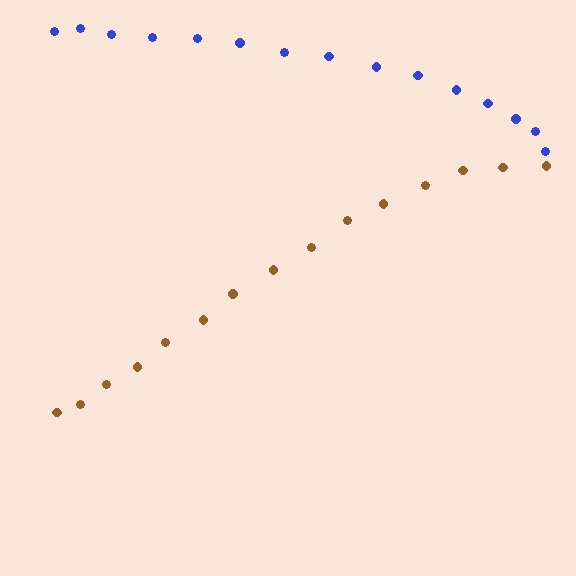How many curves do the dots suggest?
There are 2 distinct paths.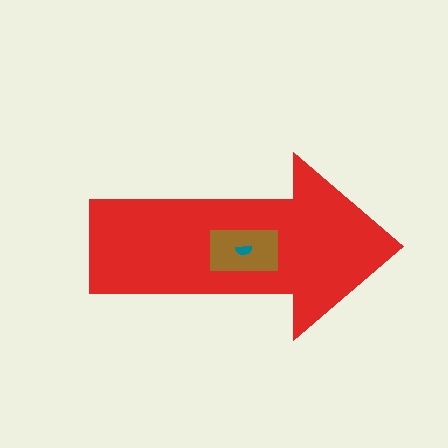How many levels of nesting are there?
3.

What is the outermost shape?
The red arrow.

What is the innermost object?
The teal semicircle.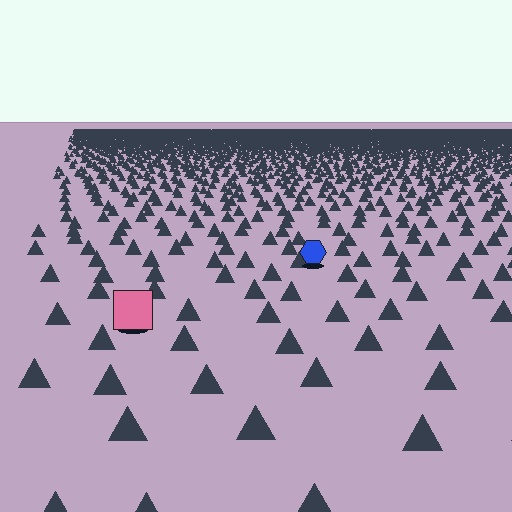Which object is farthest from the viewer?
The blue hexagon is farthest from the viewer. It appears smaller and the ground texture around it is denser.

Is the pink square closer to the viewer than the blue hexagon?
Yes. The pink square is closer — you can tell from the texture gradient: the ground texture is coarser near it.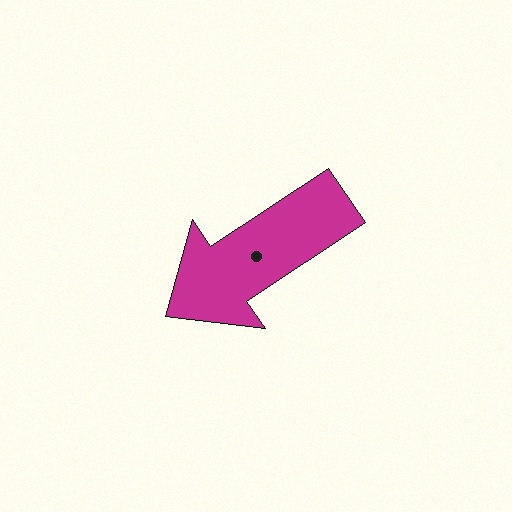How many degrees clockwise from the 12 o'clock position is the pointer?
Approximately 236 degrees.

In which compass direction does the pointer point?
Southwest.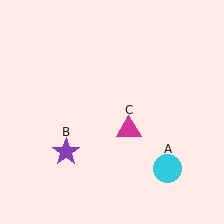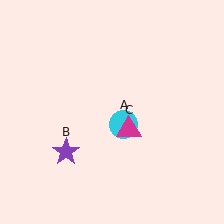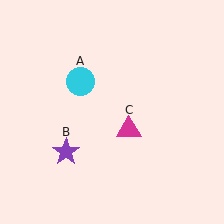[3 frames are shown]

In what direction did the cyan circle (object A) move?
The cyan circle (object A) moved up and to the left.